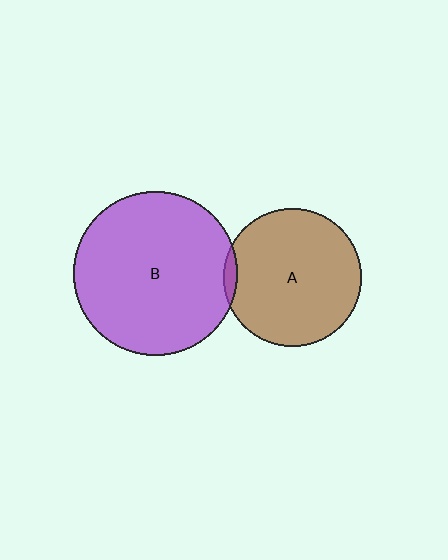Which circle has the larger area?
Circle B (purple).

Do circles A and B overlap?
Yes.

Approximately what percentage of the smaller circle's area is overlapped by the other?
Approximately 5%.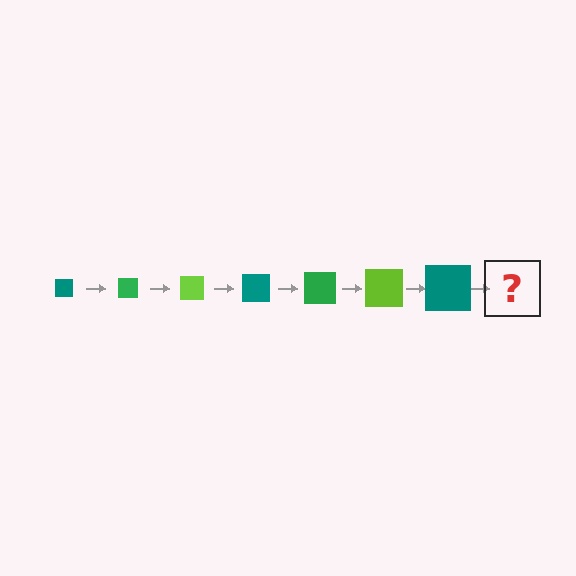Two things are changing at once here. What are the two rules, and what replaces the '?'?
The two rules are that the square grows larger each step and the color cycles through teal, green, and lime. The '?' should be a green square, larger than the previous one.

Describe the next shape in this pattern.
It should be a green square, larger than the previous one.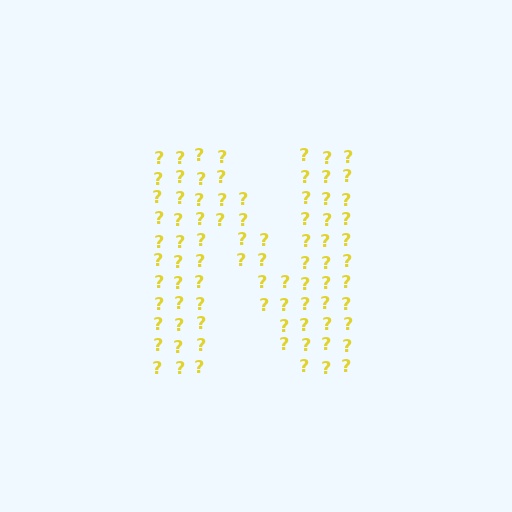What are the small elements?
The small elements are question marks.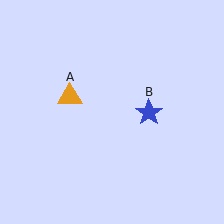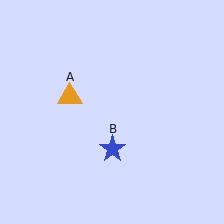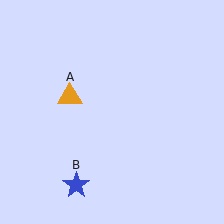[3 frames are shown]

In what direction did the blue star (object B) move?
The blue star (object B) moved down and to the left.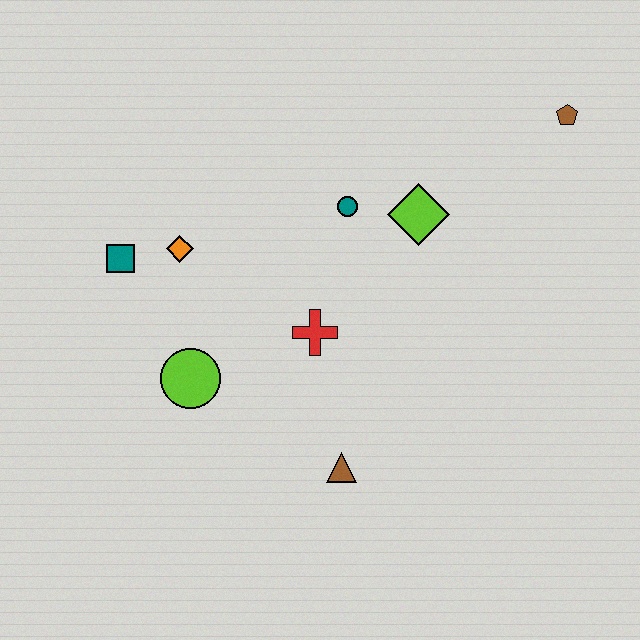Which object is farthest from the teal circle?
The brown triangle is farthest from the teal circle.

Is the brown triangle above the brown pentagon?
No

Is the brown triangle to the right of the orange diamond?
Yes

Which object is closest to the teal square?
The orange diamond is closest to the teal square.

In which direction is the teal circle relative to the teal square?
The teal circle is to the right of the teal square.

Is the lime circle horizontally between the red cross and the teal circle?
No